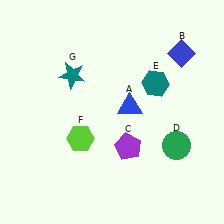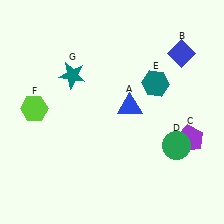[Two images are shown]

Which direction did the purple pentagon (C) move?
The purple pentagon (C) moved right.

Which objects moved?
The objects that moved are: the purple pentagon (C), the lime hexagon (F).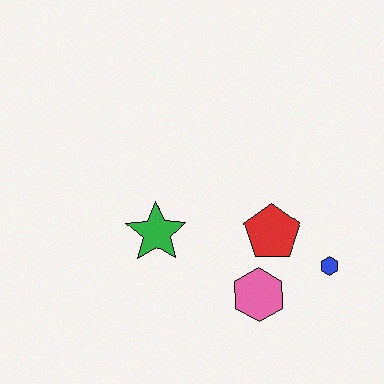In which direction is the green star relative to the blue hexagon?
The green star is to the left of the blue hexagon.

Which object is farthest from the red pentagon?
The green star is farthest from the red pentagon.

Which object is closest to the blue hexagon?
The red pentagon is closest to the blue hexagon.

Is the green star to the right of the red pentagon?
No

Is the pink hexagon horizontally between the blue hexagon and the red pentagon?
No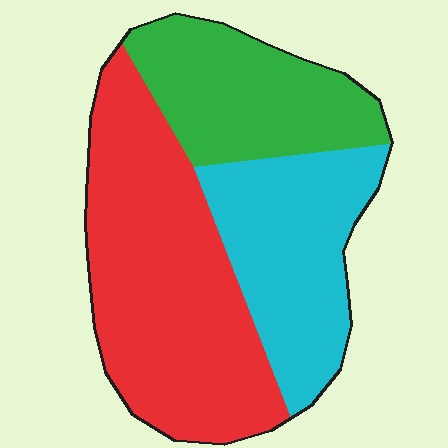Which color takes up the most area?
Red, at roughly 45%.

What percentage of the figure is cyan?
Cyan takes up between a sixth and a third of the figure.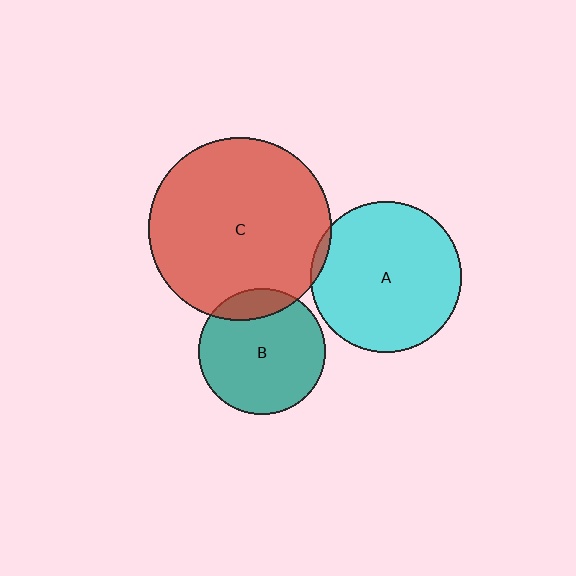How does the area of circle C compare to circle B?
Approximately 2.1 times.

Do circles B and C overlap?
Yes.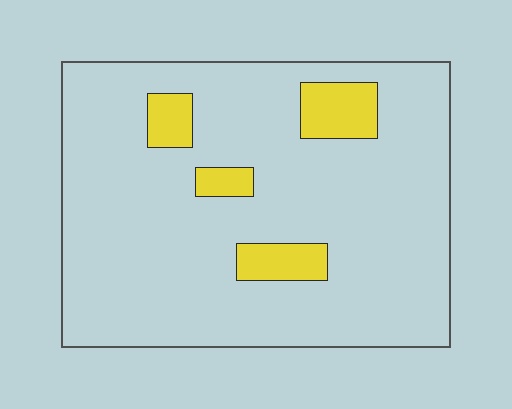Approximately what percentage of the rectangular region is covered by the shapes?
Approximately 10%.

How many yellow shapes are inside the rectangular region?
4.